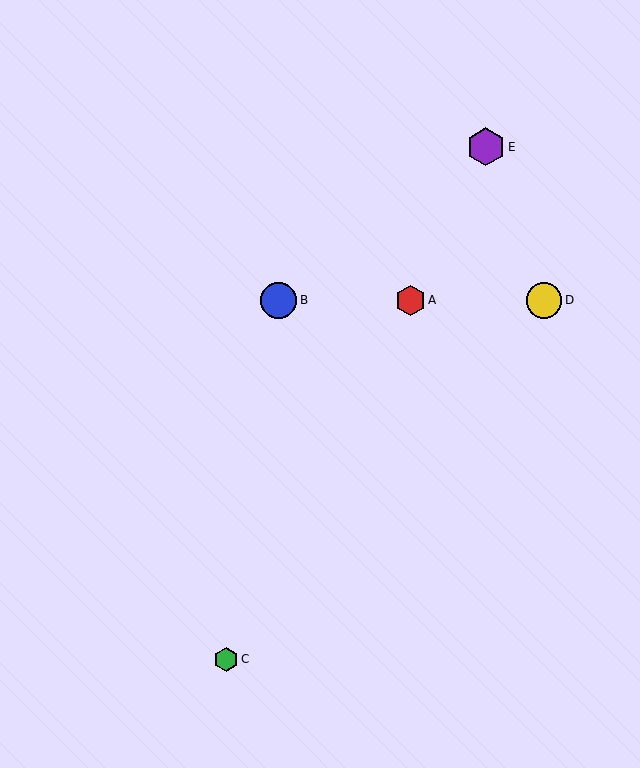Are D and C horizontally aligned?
No, D is at y≈300 and C is at y≈659.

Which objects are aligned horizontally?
Objects A, B, D are aligned horizontally.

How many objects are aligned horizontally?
3 objects (A, B, D) are aligned horizontally.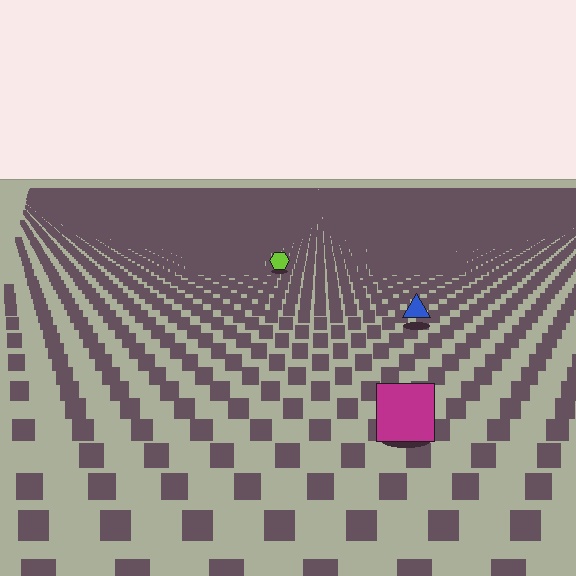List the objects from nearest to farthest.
From nearest to farthest: the magenta square, the blue triangle, the lime hexagon.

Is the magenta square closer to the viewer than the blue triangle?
Yes. The magenta square is closer — you can tell from the texture gradient: the ground texture is coarser near it.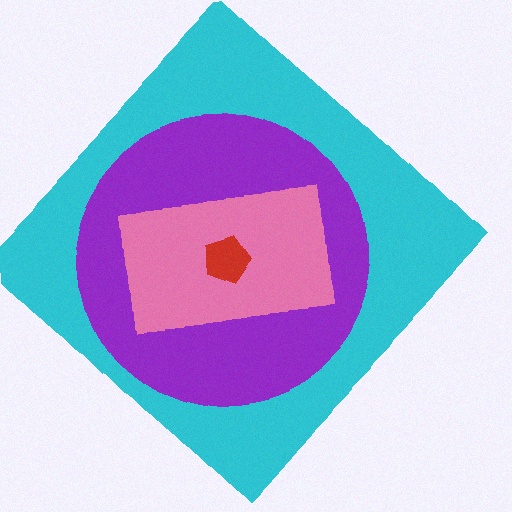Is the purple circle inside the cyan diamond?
Yes.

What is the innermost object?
The red pentagon.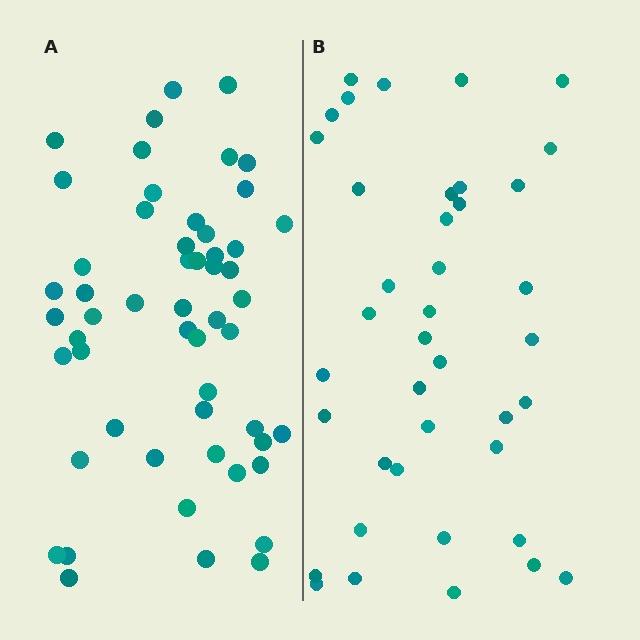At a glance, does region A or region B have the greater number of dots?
Region A (the left region) has more dots.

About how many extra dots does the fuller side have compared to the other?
Region A has approximately 15 more dots than region B.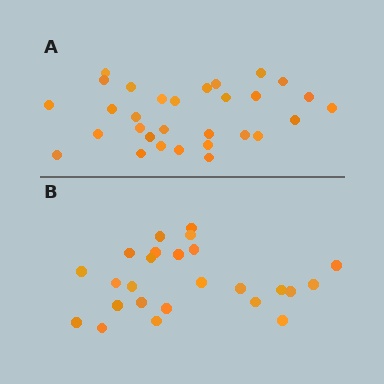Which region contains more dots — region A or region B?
Region A (the top region) has more dots.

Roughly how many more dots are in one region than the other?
Region A has about 5 more dots than region B.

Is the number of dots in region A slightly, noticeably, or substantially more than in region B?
Region A has only slightly more — the two regions are fairly close. The ratio is roughly 1.2 to 1.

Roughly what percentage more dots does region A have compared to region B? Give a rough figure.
About 20% more.